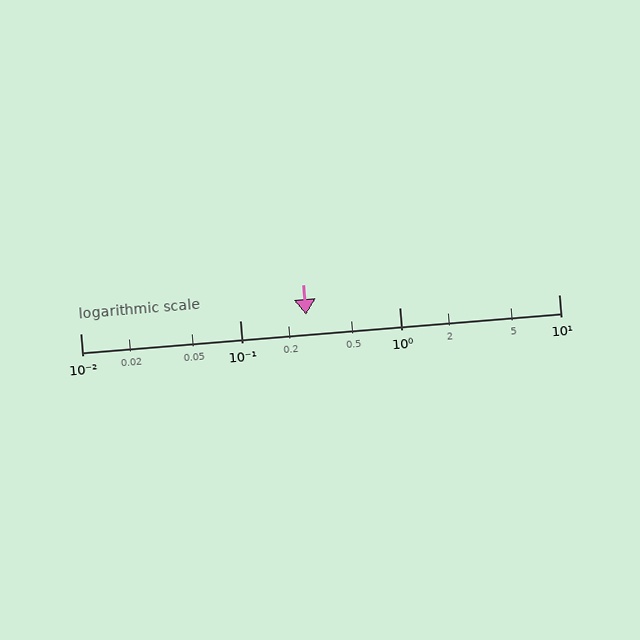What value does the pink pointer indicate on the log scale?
The pointer indicates approximately 0.26.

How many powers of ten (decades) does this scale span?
The scale spans 3 decades, from 0.01 to 10.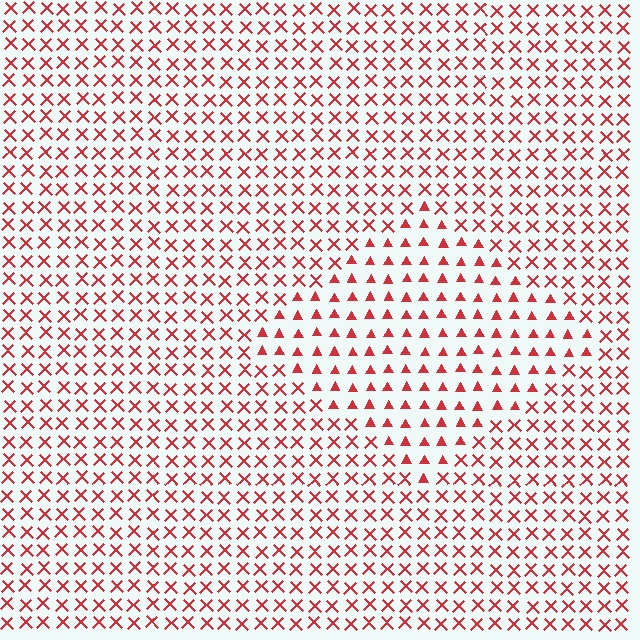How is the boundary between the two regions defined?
The boundary is defined by a change in element shape: triangles inside vs. X marks outside. All elements share the same color and spacing.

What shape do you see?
I see a diamond.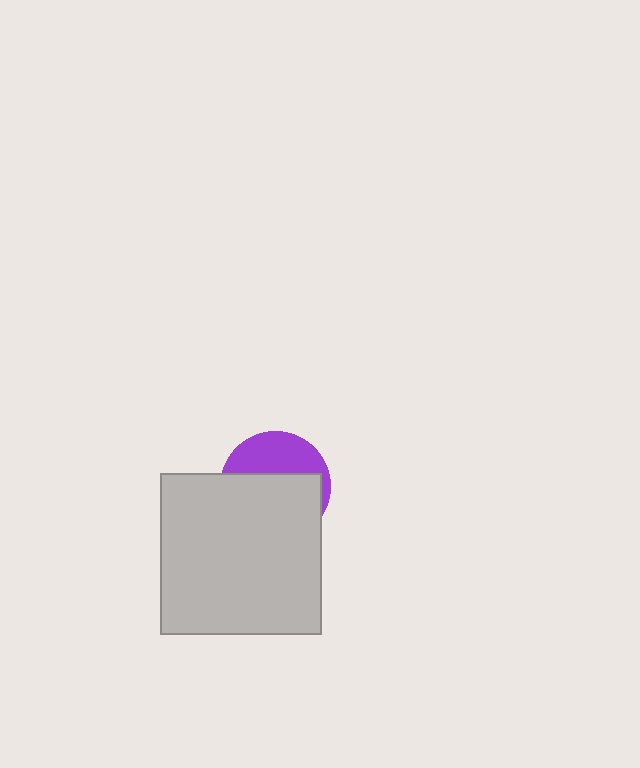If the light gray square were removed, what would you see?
You would see the complete purple circle.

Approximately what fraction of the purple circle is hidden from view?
Roughly 62% of the purple circle is hidden behind the light gray square.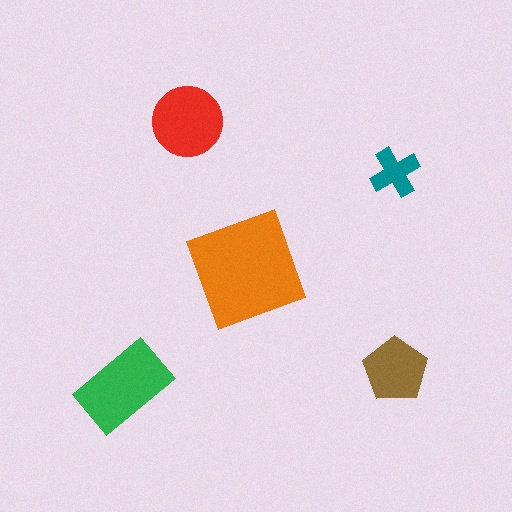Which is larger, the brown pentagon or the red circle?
The red circle.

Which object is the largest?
The orange square.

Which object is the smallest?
The teal cross.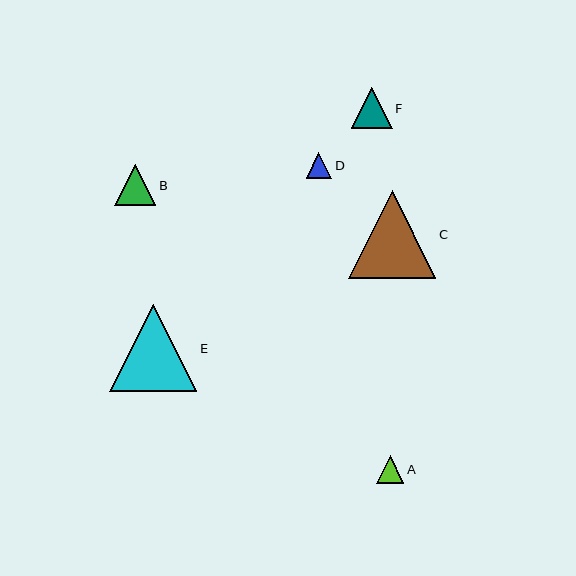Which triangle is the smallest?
Triangle D is the smallest with a size of approximately 26 pixels.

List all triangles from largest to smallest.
From largest to smallest: C, E, B, F, A, D.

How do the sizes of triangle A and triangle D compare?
Triangle A and triangle D are approximately the same size.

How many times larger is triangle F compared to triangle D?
Triangle F is approximately 1.6 times the size of triangle D.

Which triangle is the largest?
Triangle C is the largest with a size of approximately 87 pixels.